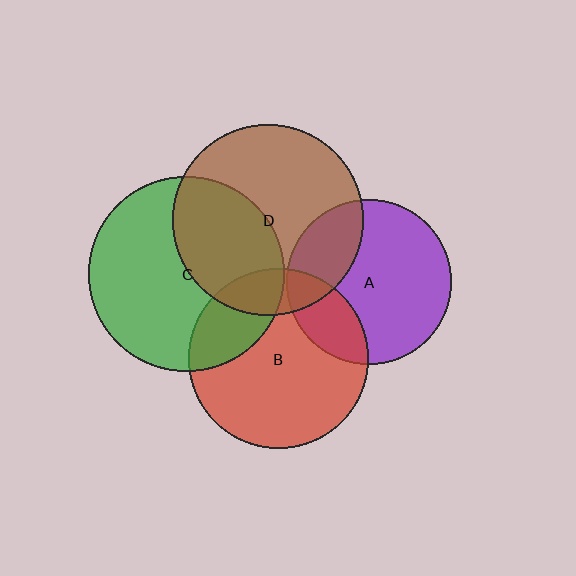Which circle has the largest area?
Circle C (green).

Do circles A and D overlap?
Yes.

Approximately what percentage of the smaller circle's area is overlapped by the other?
Approximately 25%.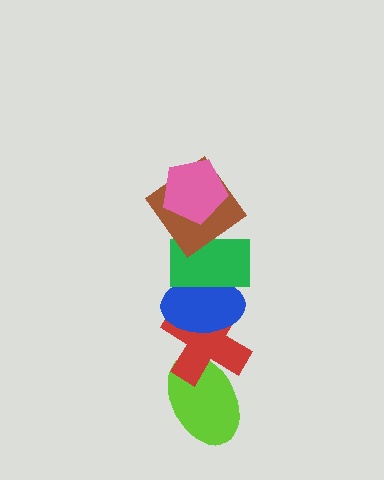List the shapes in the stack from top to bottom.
From top to bottom: the pink pentagon, the brown diamond, the green rectangle, the blue ellipse, the red cross, the lime ellipse.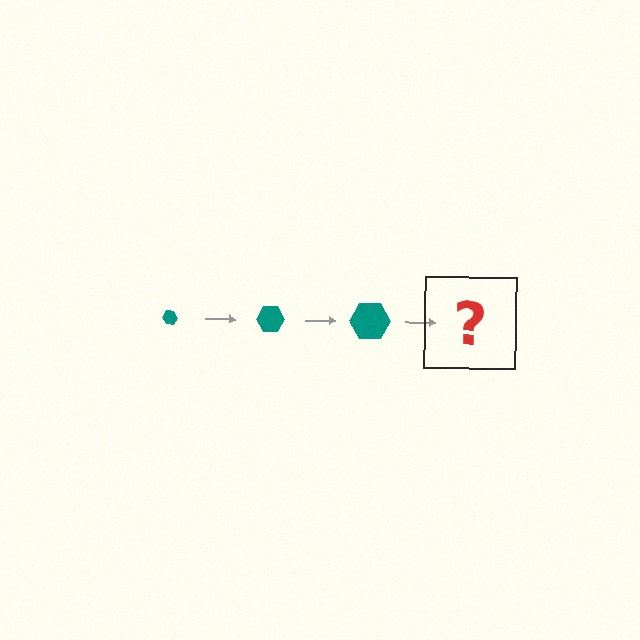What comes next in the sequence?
The next element should be a teal hexagon, larger than the previous one.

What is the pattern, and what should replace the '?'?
The pattern is that the hexagon gets progressively larger each step. The '?' should be a teal hexagon, larger than the previous one.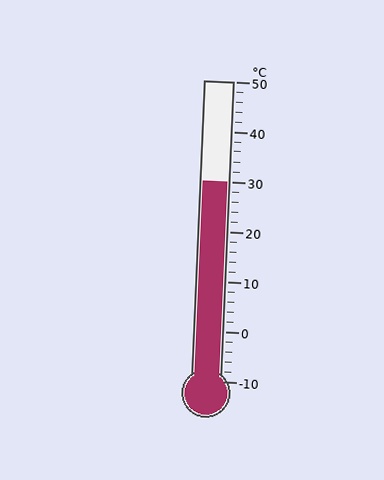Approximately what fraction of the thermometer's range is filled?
The thermometer is filled to approximately 65% of its range.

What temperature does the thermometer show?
The thermometer shows approximately 30°C.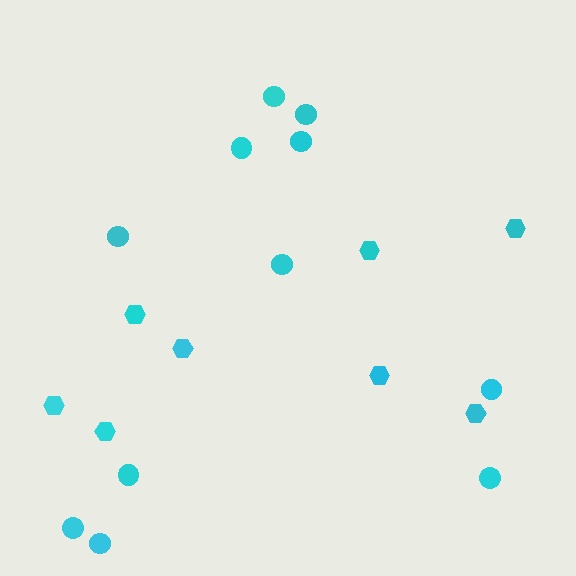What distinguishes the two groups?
There are 2 groups: one group of hexagons (8) and one group of circles (11).